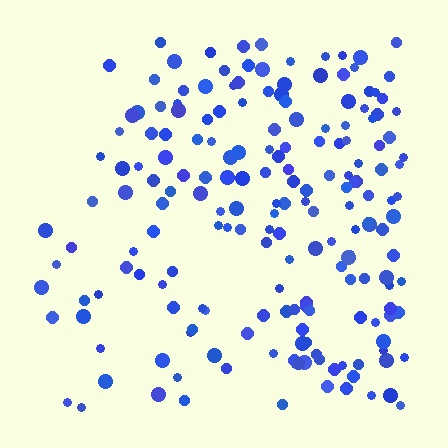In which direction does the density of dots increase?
From left to right, with the right side densest.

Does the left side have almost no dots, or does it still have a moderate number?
Still a moderate number, just noticeably fewer than the right.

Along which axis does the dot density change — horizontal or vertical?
Horizontal.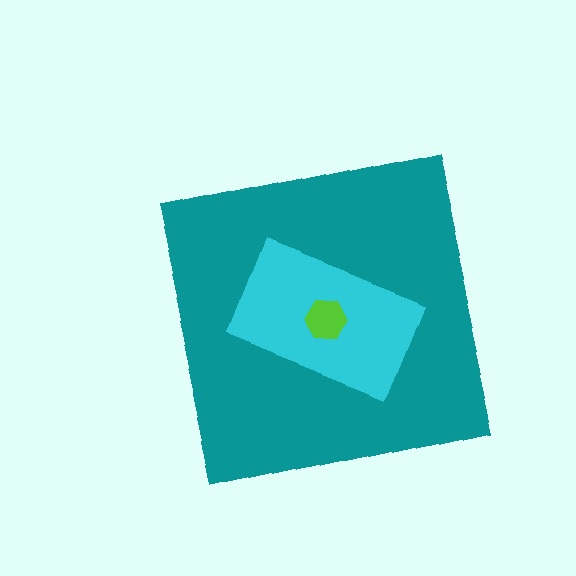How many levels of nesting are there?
3.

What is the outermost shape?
The teal square.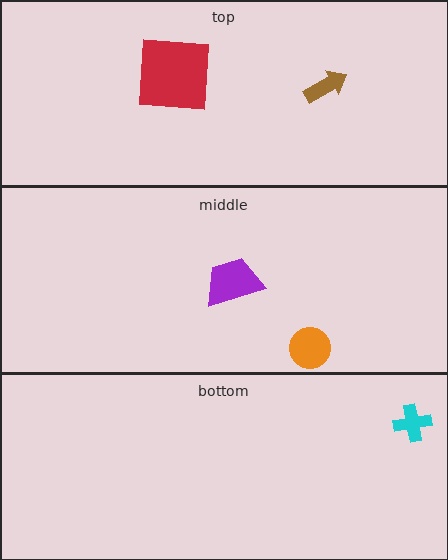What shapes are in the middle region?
The orange circle, the purple trapezoid.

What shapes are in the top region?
The red square, the brown arrow.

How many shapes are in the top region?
2.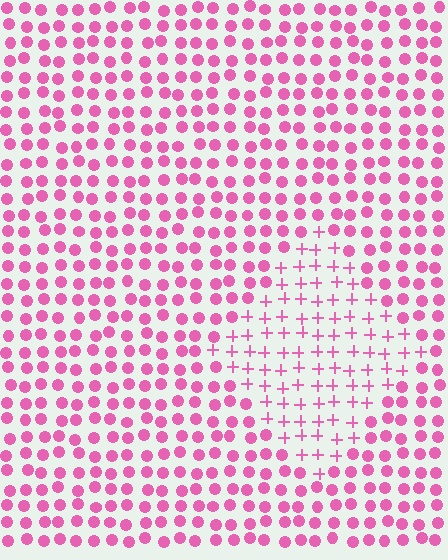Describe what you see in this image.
The image is filled with small pink elements arranged in a uniform grid. A diamond-shaped region contains plus signs, while the surrounding area contains circles. The boundary is defined purely by the change in element shape.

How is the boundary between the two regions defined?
The boundary is defined by a change in element shape: plus signs inside vs. circles outside. All elements share the same color and spacing.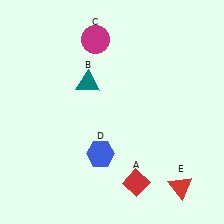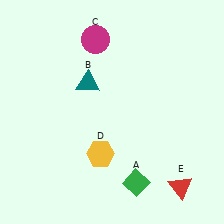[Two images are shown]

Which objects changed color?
A changed from red to green. D changed from blue to yellow.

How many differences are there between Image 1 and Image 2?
There are 2 differences between the two images.